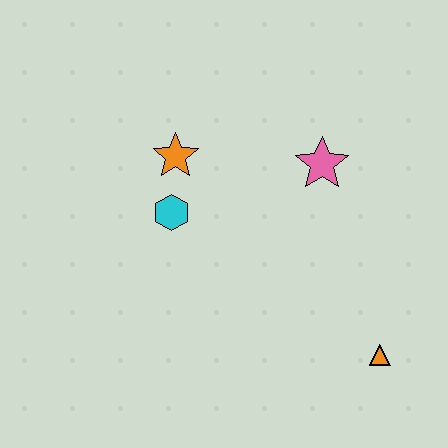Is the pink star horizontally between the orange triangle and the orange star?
Yes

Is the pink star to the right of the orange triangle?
No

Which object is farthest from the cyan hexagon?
The orange triangle is farthest from the cyan hexagon.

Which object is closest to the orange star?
The cyan hexagon is closest to the orange star.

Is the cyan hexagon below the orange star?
Yes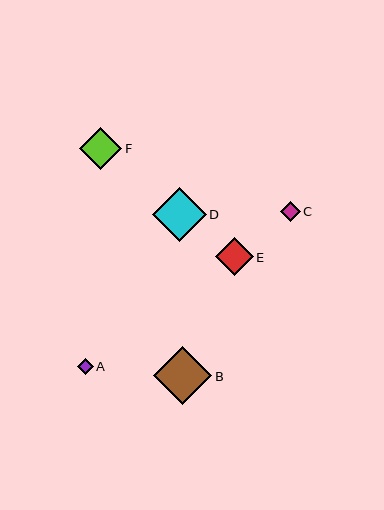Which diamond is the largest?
Diamond B is the largest with a size of approximately 58 pixels.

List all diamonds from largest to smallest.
From largest to smallest: B, D, F, E, C, A.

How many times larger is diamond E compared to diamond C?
Diamond E is approximately 1.9 times the size of diamond C.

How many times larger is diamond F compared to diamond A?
Diamond F is approximately 2.7 times the size of diamond A.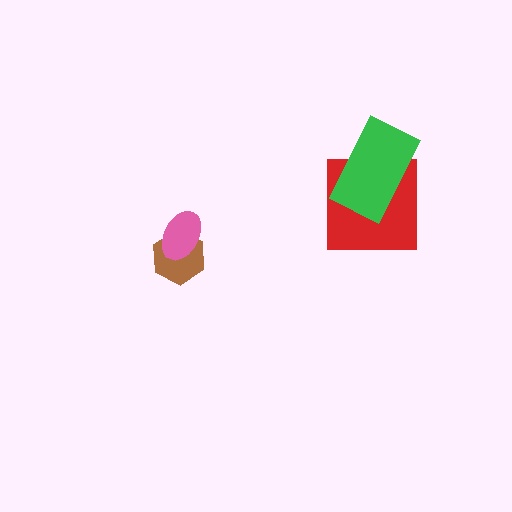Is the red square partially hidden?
Yes, it is partially covered by another shape.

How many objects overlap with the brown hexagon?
1 object overlaps with the brown hexagon.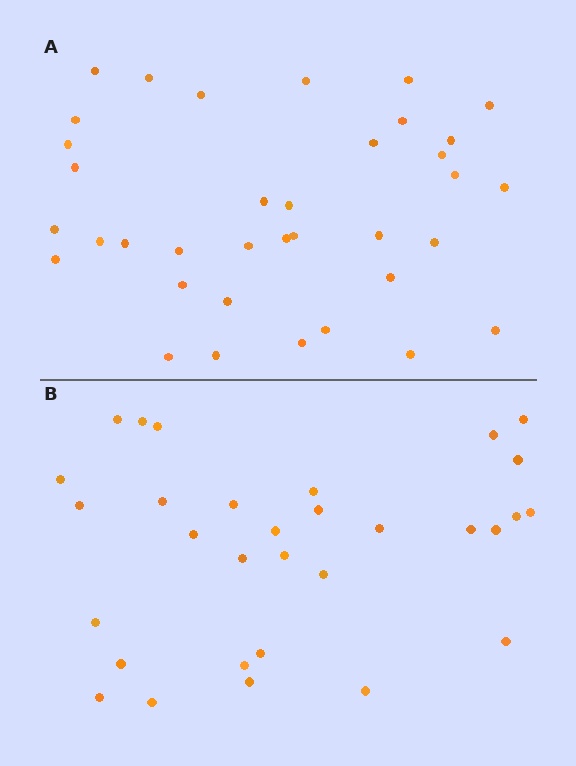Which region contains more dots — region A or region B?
Region A (the top region) has more dots.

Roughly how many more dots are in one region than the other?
Region A has about 5 more dots than region B.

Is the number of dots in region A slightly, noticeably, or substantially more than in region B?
Region A has only slightly more — the two regions are fairly close. The ratio is roughly 1.2 to 1.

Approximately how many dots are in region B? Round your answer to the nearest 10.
About 30 dots. (The exact count is 31, which rounds to 30.)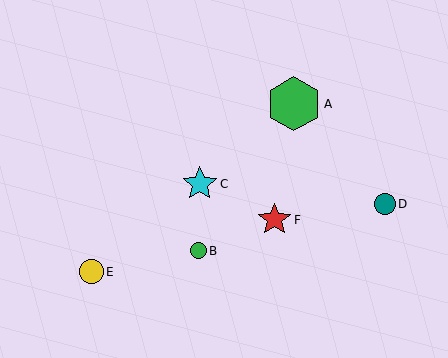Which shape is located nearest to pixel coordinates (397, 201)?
The teal circle (labeled D) at (385, 204) is nearest to that location.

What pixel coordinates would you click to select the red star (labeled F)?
Click at (275, 220) to select the red star F.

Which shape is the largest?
The green hexagon (labeled A) is the largest.